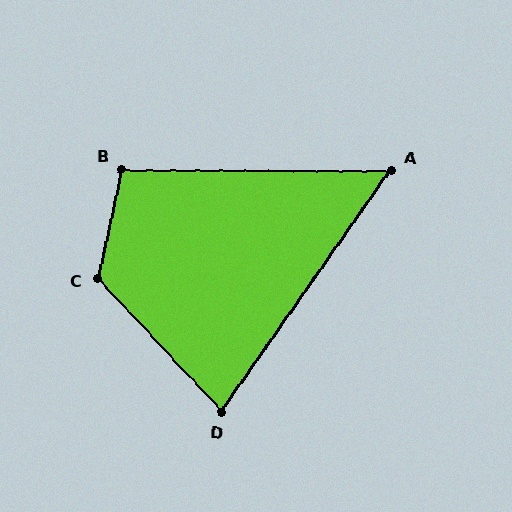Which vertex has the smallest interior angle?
A, at approximately 55 degrees.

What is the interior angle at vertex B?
Approximately 102 degrees (obtuse).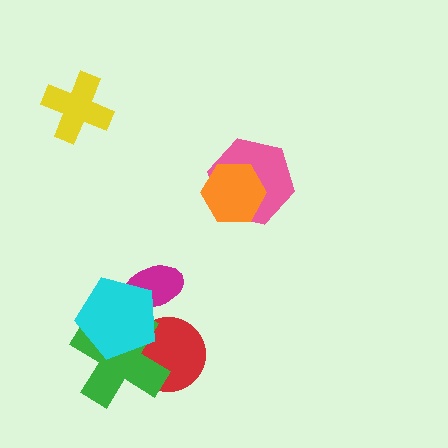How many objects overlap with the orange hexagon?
1 object overlaps with the orange hexagon.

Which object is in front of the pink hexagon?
The orange hexagon is in front of the pink hexagon.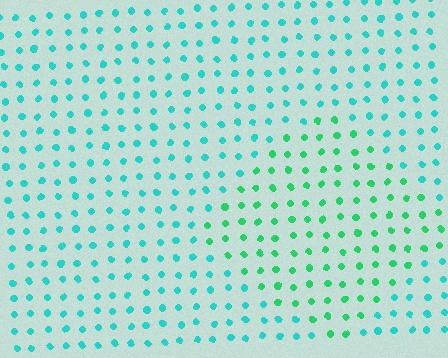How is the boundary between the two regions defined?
The boundary is defined purely by a slight shift in hue (about 33 degrees). Spacing, size, and orientation are identical on both sides.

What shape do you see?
I see a diamond.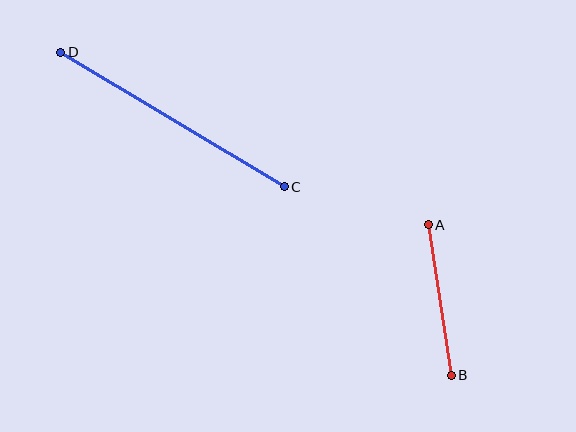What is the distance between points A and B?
The distance is approximately 152 pixels.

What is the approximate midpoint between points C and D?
The midpoint is at approximately (172, 119) pixels.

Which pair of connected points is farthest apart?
Points C and D are farthest apart.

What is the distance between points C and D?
The distance is approximately 261 pixels.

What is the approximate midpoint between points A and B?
The midpoint is at approximately (440, 300) pixels.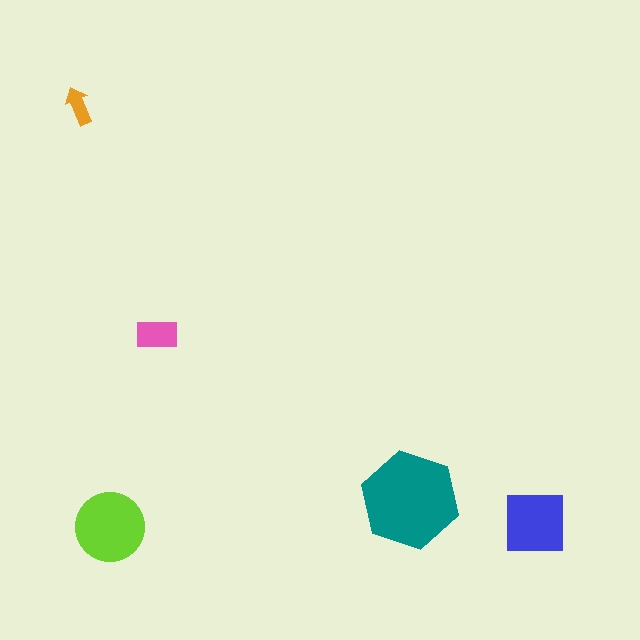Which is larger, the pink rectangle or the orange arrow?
The pink rectangle.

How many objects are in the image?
There are 5 objects in the image.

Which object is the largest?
The teal hexagon.